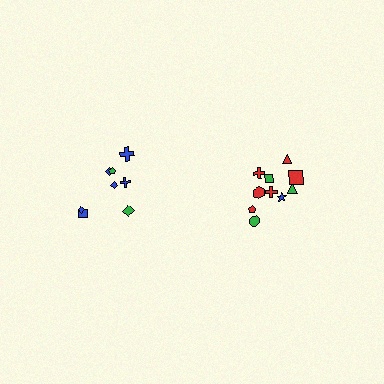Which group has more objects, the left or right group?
The right group.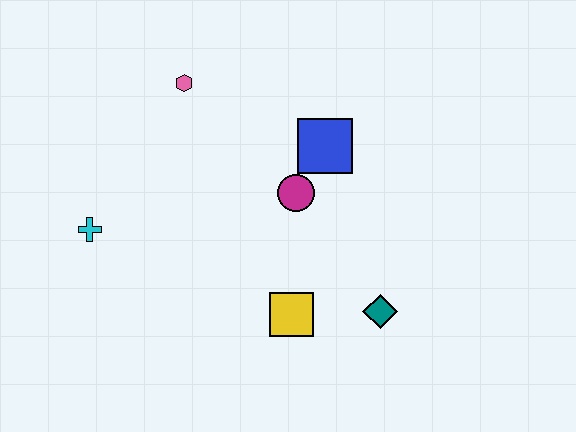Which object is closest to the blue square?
The magenta circle is closest to the blue square.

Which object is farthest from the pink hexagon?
The teal diamond is farthest from the pink hexagon.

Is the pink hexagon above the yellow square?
Yes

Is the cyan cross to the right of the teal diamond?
No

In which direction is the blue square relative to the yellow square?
The blue square is above the yellow square.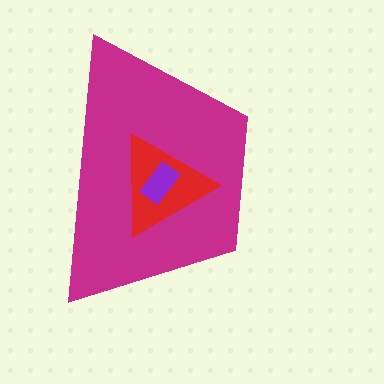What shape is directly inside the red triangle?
The purple rectangle.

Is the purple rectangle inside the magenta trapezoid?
Yes.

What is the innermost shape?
The purple rectangle.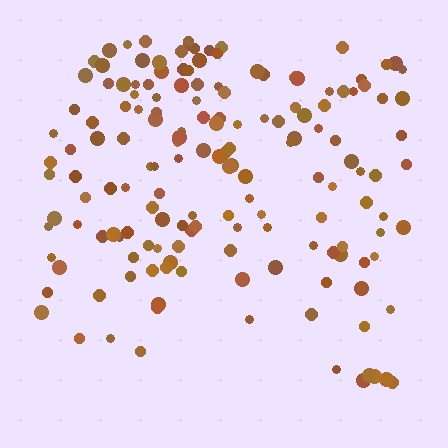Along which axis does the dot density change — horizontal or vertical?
Vertical.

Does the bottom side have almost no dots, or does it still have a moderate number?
Still a moderate number, just noticeably fewer than the top.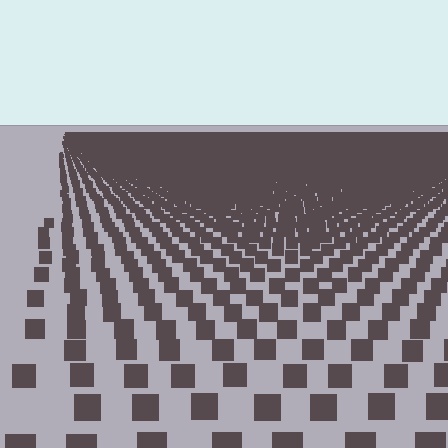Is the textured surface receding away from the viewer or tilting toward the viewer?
The surface is receding away from the viewer. Texture elements get smaller and denser toward the top.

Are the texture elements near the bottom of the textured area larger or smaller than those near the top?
Larger. Near the bottom, elements are closer to the viewer and appear at a bigger on-screen size.